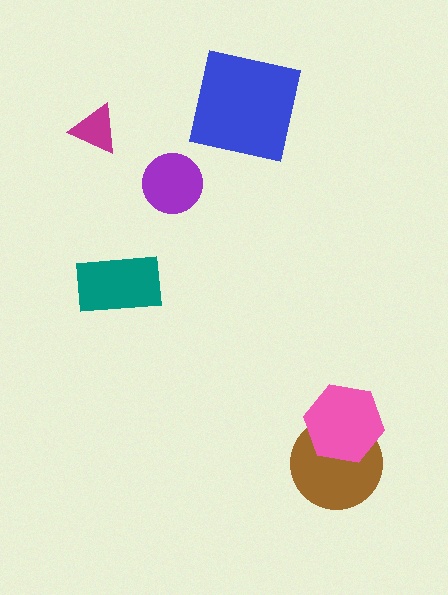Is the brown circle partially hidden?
Yes, it is partially covered by another shape.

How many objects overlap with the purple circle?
0 objects overlap with the purple circle.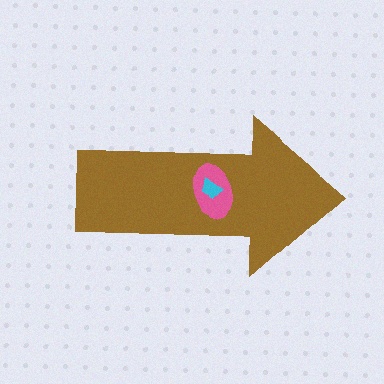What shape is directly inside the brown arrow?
The pink ellipse.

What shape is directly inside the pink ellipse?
The cyan trapezoid.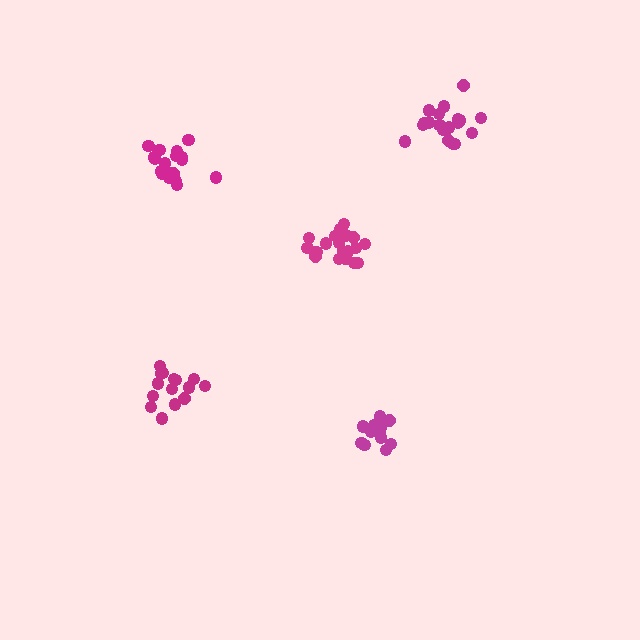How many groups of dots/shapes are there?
There are 5 groups.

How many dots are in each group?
Group 1: 19 dots, Group 2: 15 dots, Group 3: 20 dots, Group 4: 19 dots, Group 5: 15 dots (88 total).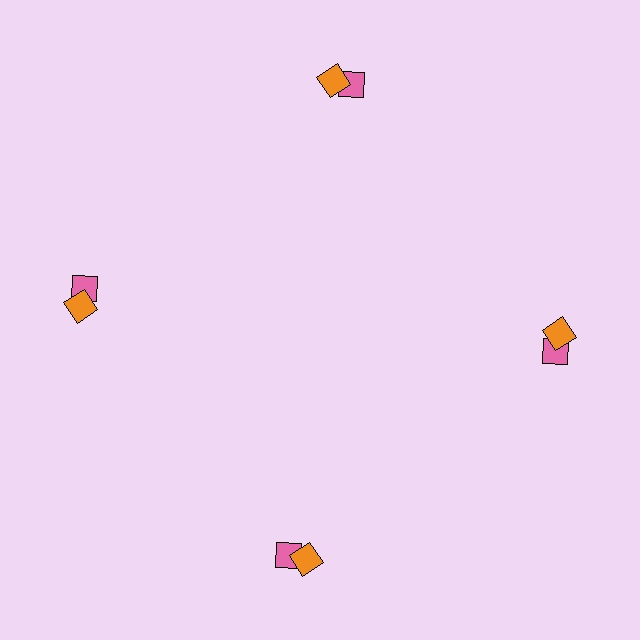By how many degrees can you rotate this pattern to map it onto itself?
The pattern maps onto itself every 90 degrees of rotation.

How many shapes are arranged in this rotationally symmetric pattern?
There are 8 shapes, arranged in 4 groups of 2.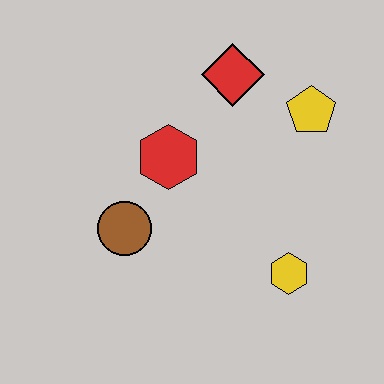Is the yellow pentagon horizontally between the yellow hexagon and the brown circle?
No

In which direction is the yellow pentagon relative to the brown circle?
The yellow pentagon is to the right of the brown circle.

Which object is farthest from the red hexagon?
The yellow hexagon is farthest from the red hexagon.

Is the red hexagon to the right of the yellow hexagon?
No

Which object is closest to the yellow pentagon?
The red diamond is closest to the yellow pentagon.